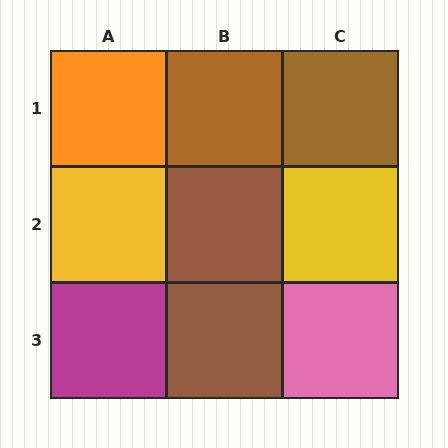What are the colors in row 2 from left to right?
Yellow, brown, yellow.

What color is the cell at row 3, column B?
Brown.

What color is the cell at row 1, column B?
Brown.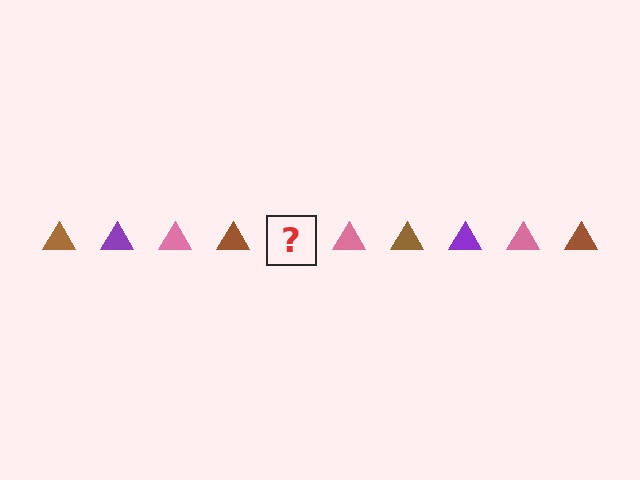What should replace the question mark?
The question mark should be replaced with a purple triangle.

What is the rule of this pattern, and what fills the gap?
The rule is that the pattern cycles through brown, purple, pink triangles. The gap should be filled with a purple triangle.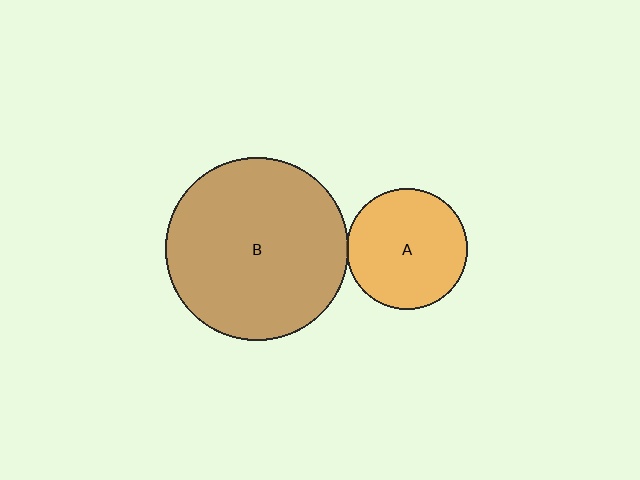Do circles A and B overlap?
Yes.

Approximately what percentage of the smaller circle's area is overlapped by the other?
Approximately 5%.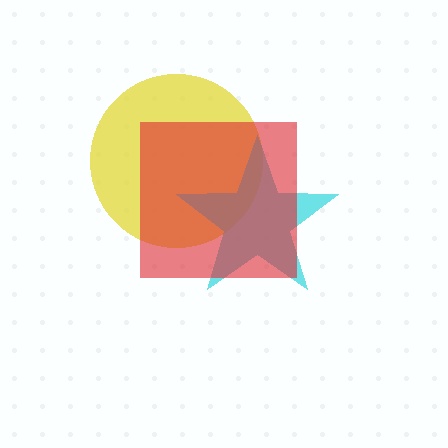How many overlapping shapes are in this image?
There are 3 overlapping shapes in the image.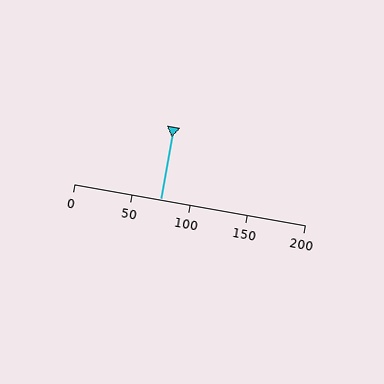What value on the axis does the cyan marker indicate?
The marker indicates approximately 75.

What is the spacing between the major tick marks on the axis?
The major ticks are spaced 50 apart.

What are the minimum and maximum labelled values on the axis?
The axis runs from 0 to 200.